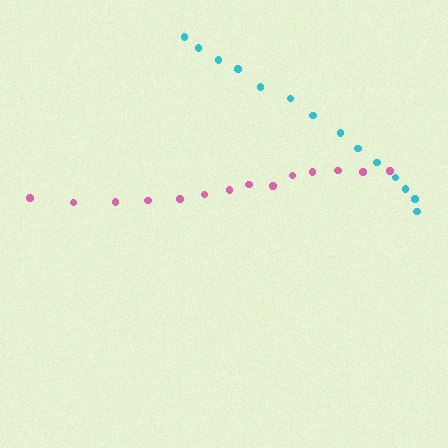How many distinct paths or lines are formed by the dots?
There are 2 distinct paths.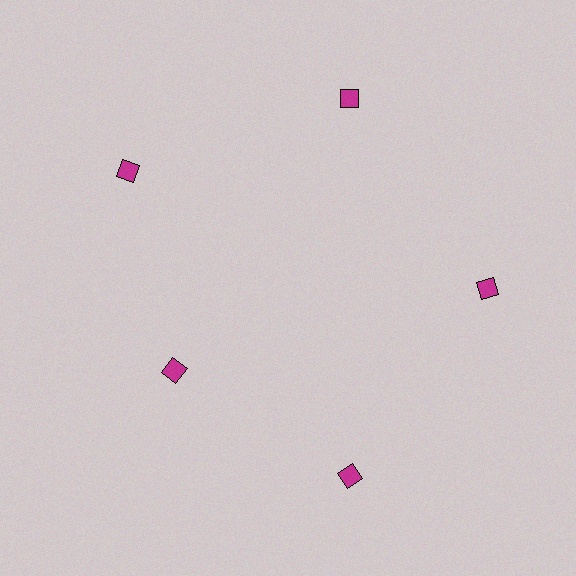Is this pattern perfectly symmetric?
No. The 5 magenta diamonds are arranged in a ring, but one element near the 8 o'clock position is pulled inward toward the center, breaking the 5-fold rotational symmetry.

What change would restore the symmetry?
The symmetry would be restored by moving it outward, back onto the ring so that all 5 diamonds sit at equal angles and equal distance from the center.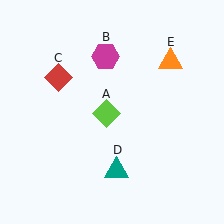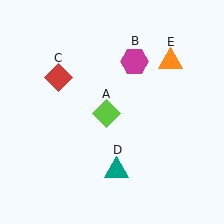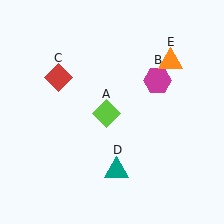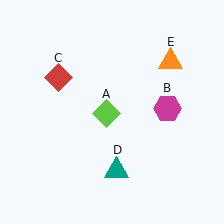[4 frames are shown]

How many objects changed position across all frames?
1 object changed position: magenta hexagon (object B).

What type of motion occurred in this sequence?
The magenta hexagon (object B) rotated clockwise around the center of the scene.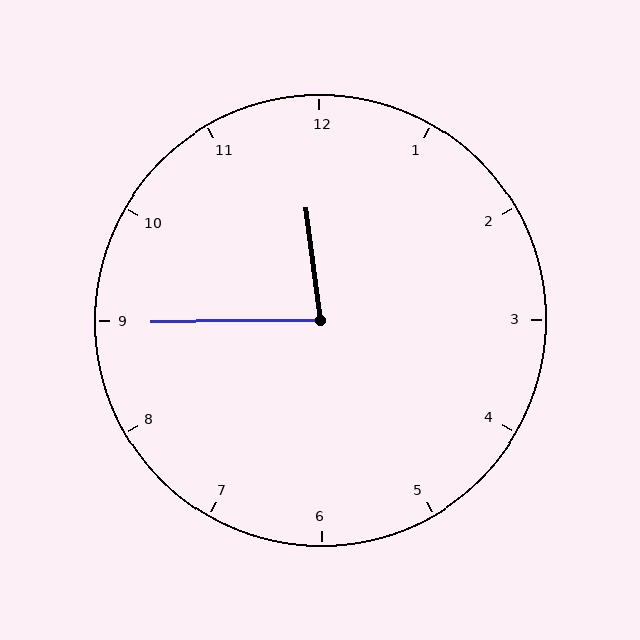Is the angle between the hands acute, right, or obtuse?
It is acute.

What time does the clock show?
11:45.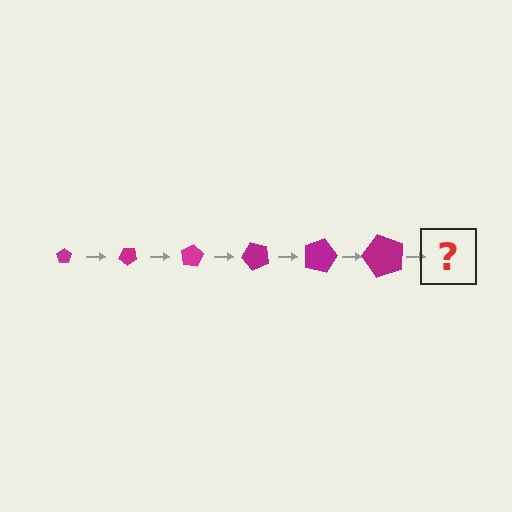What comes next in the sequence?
The next element should be a pentagon, larger than the previous one and rotated 240 degrees from the start.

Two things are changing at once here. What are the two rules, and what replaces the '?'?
The two rules are that the pentagon grows larger each step and it rotates 40 degrees each step. The '?' should be a pentagon, larger than the previous one and rotated 240 degrees from the start.